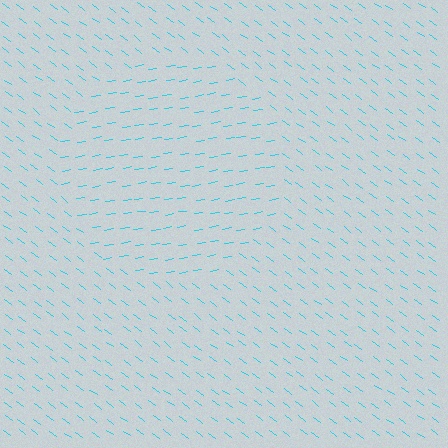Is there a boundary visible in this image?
Yes, there is a texture boundary formed by a change in line orientation.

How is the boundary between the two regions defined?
The boundary is defined purely by a change in line orientation (approximately 45 degrees difference). All lines are the same color and thickness.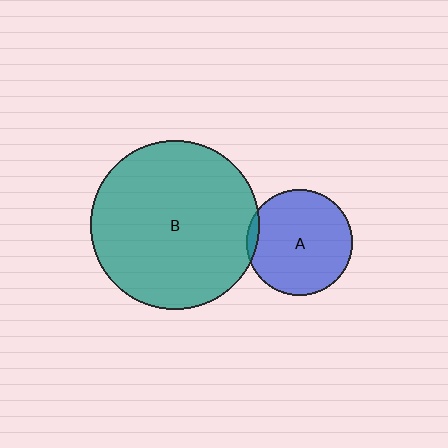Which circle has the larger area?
Circle B (teal).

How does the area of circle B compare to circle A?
Approximately 2.6 times.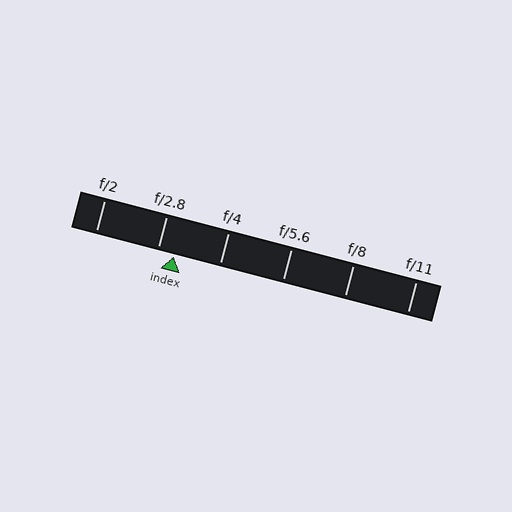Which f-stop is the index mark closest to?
The index mark is closest to f/2.8.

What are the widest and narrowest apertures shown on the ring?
The widest aperture shown is f/2 and the narrowest is f/11.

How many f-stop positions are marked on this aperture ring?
There are 6 f-stop positions marked.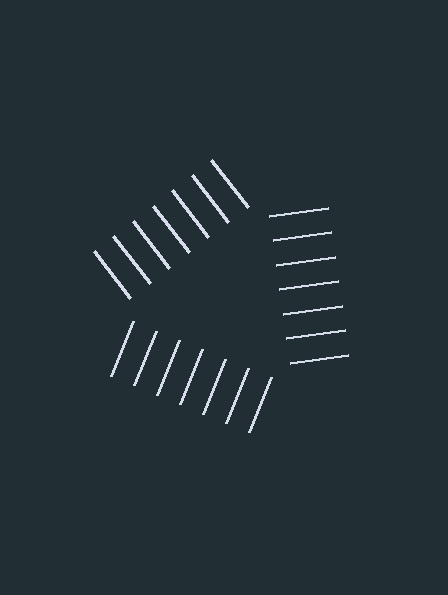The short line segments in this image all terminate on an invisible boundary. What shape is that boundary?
An illusory triangle — the line segments terminate on its edges but no continuous stroke is drawn.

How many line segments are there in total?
21 — 7 along each of the 3 edges.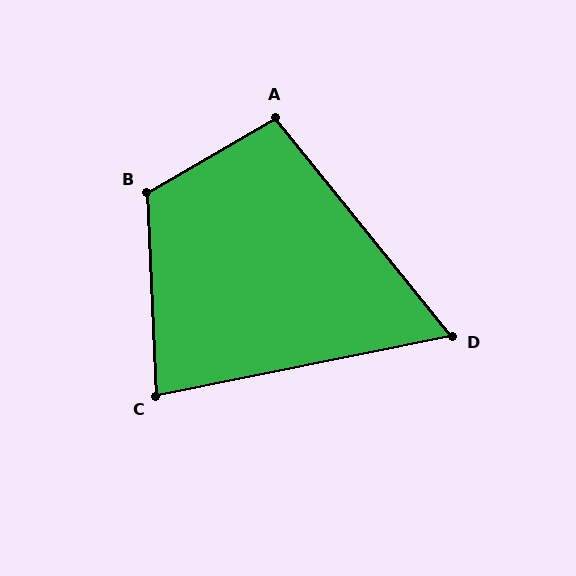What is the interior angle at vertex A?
Approximately 99 degrees (obtuse).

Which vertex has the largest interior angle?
B, at approximately 117 degrees.